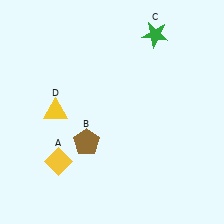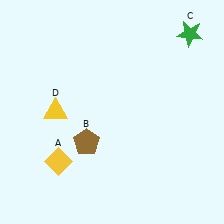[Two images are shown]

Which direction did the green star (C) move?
The green star (C) moved right.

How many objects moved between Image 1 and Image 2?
1 object moved between the two images.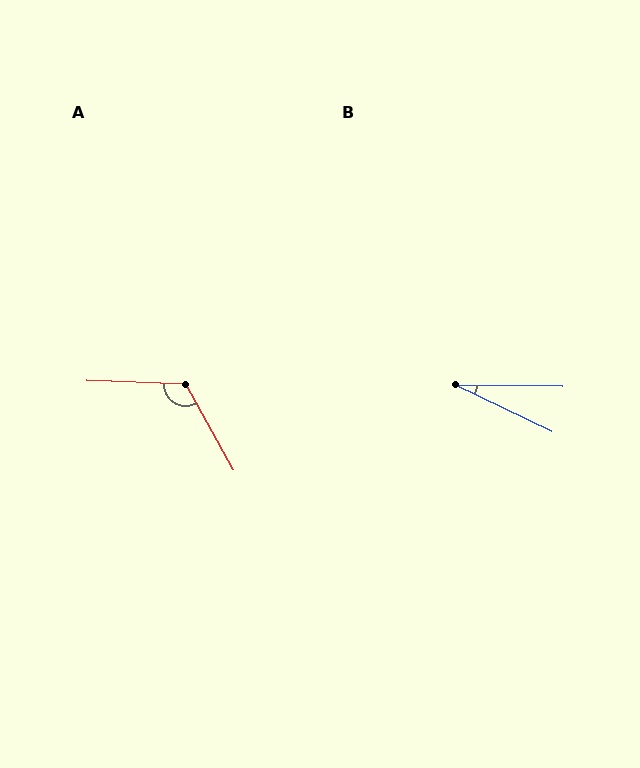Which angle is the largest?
A, at approximately 121 degrees.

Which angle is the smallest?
B, at approximately 24 degrees.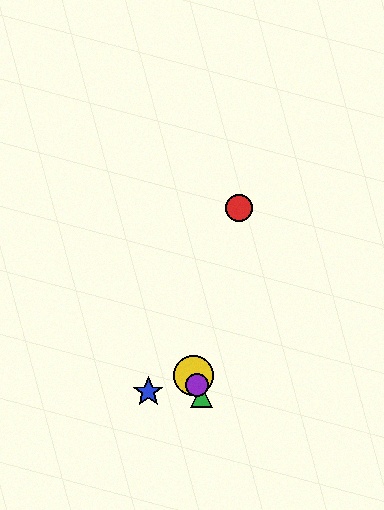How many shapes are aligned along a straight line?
3 shapes (the green triangle, the yellow circle, the purple circle) are aligned along a straight line.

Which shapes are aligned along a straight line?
The green triangle, the yellow circle, the purple circle are aligned along a straight line.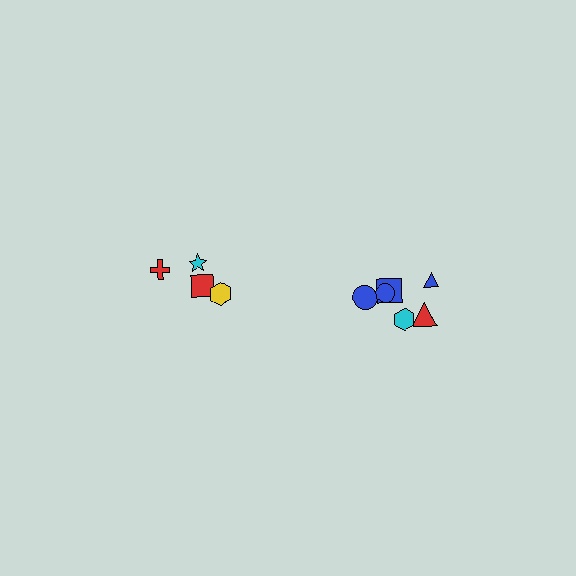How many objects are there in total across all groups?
There are 10 objects.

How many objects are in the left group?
There are 4 objects.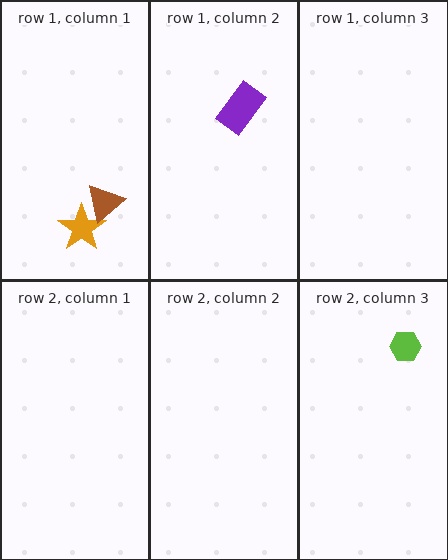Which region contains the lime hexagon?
The row 2, column 3 region.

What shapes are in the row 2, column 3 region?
The lime hexagon.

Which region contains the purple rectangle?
The row 1, column 2 region.